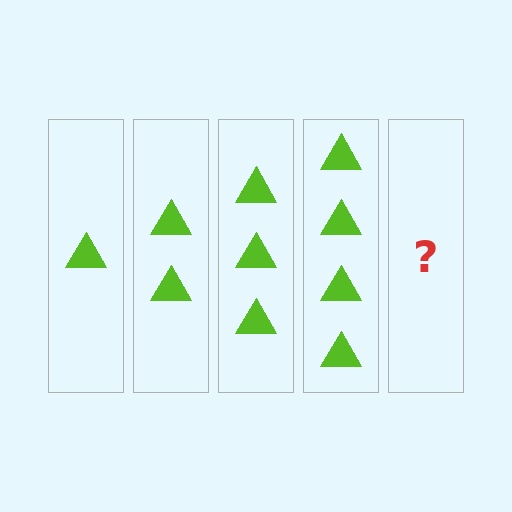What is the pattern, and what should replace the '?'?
The pattern is that each step adds one more triangle. The '?' should be 5 triangles.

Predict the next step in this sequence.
The next step is 5 triangles.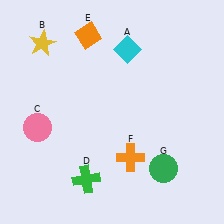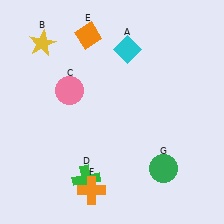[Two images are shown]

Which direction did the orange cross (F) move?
The orange cross (F) moved left.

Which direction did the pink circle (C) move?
The pink circle (C) moved up.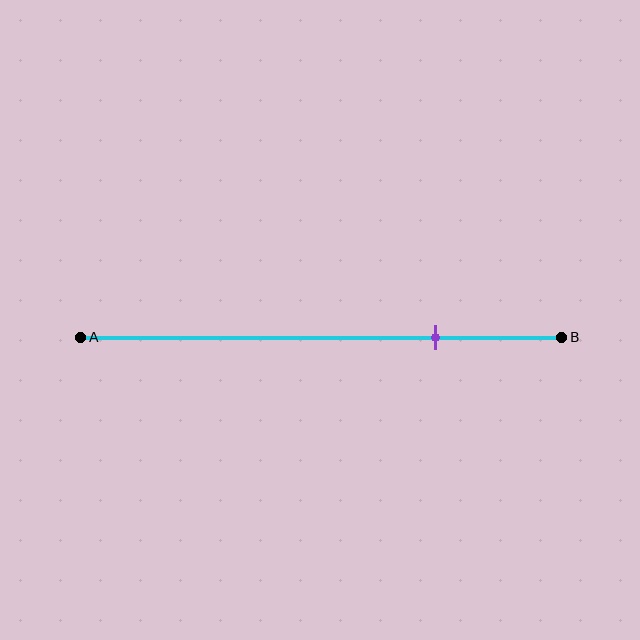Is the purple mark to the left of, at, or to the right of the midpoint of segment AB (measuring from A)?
The purple mark is to the right of the midpoint of segment AB.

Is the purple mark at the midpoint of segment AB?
No, the mark is at about 75% from A, not at the 50% midpoint.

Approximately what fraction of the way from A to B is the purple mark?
The purple mark is approximately 75% of the way from A to B.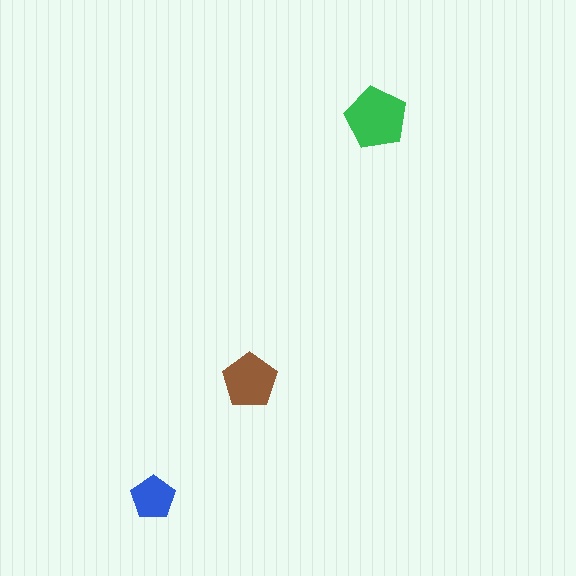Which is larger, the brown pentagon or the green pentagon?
The green one.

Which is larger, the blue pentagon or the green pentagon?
The green one.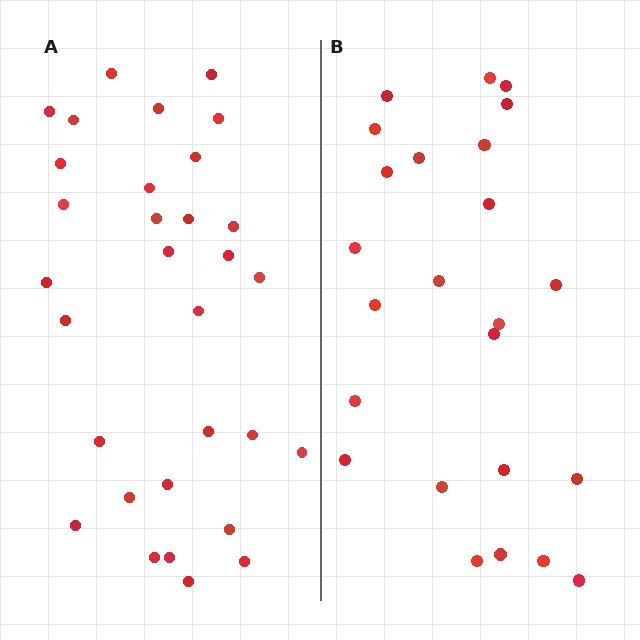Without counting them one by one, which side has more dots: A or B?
Region A (the left region) has more dots.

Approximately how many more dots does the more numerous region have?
Region A has roughly 8 or so more dots than region B.